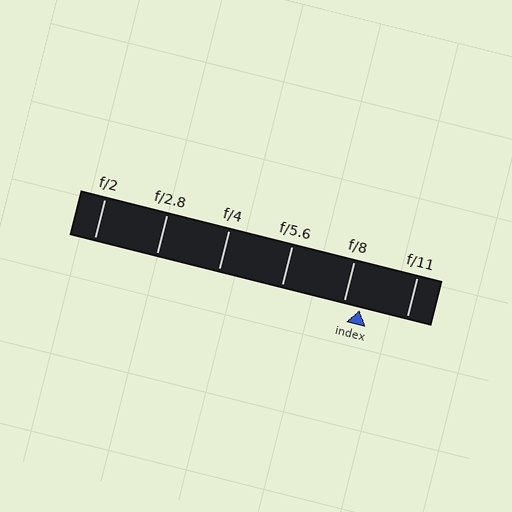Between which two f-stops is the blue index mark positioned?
The index mark is between f/8 and f/11.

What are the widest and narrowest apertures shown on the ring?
The widest aperture shown is f/2 and the narrowest is f/11.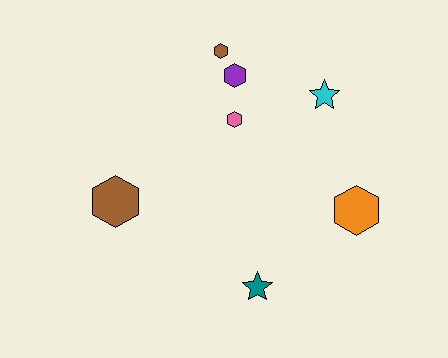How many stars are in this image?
There are 2 stars.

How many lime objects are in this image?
There are no lime objects.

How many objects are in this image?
There are 7 objects.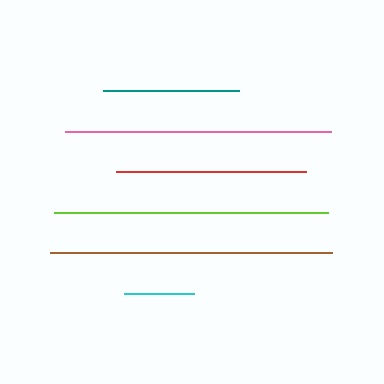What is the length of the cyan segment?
The cyan segment is approximately 70 pixels long.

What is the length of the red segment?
The red segment is approximately 190 pixels long.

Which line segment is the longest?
The brown line is the longest at approximately 282 pixels.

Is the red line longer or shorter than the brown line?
The brown line is longer than the red line.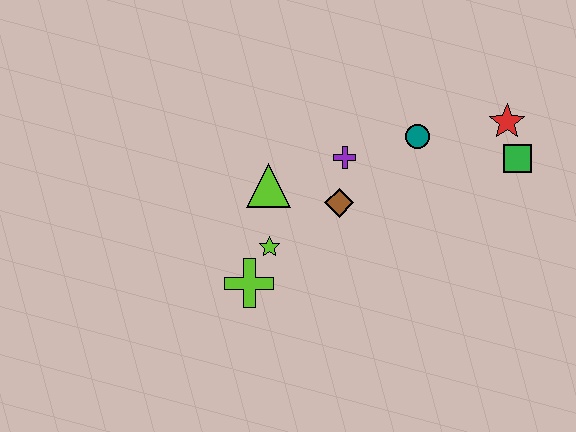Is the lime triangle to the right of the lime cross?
Yes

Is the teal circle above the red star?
No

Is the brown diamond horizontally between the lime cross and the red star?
Yes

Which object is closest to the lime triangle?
The lime star is closest to the lime triangle.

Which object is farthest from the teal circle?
The lime cross is farthest from the teal circle.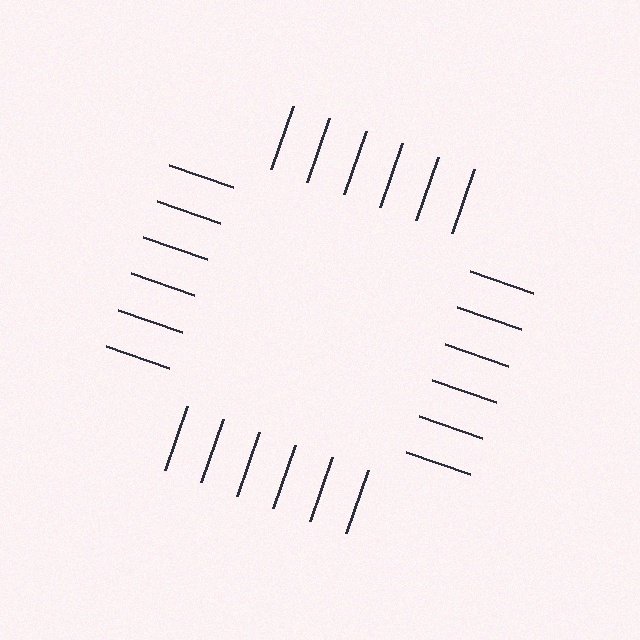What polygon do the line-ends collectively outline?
An illusory square — the line segments terminate on its edges but no continuous stroke is drawn.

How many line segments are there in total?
24 — 6 along each of the 4 edges.